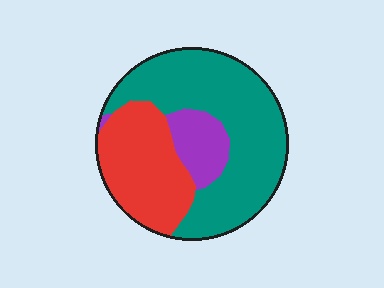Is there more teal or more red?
Teal.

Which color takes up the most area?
Teal, at roughly 55%.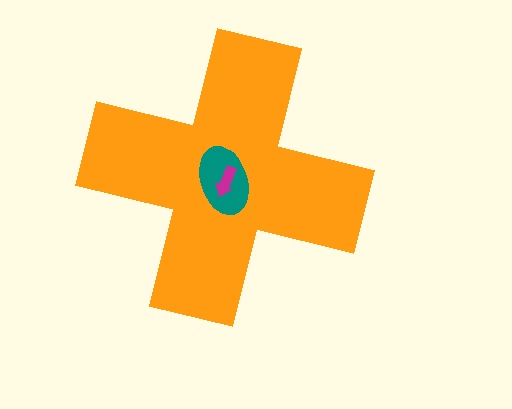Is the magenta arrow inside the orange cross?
Yes.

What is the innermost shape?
The magenta arrow.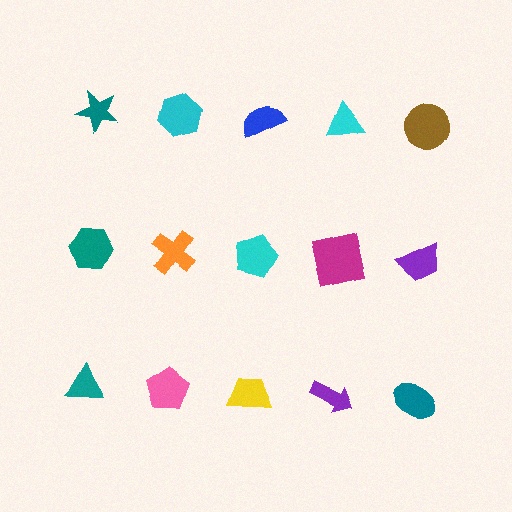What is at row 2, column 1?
A teal hexagon.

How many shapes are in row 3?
5 shapes.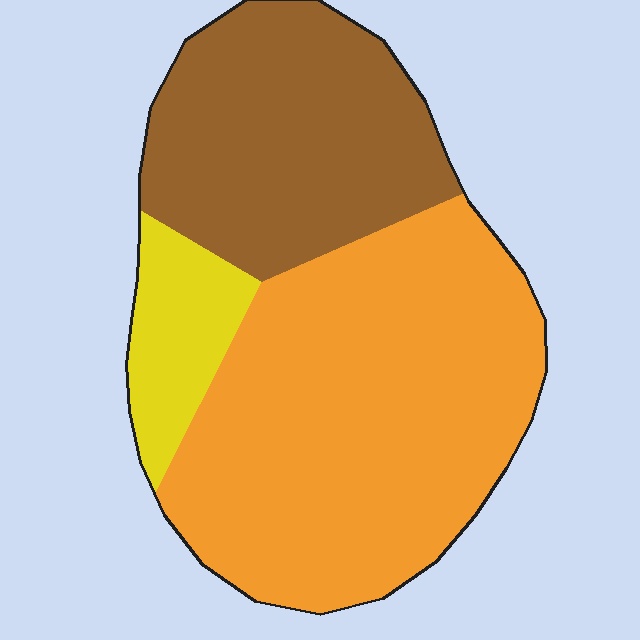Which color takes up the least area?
Yellow, at roughly 10%.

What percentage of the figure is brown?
Brown covers about 35% of the figure.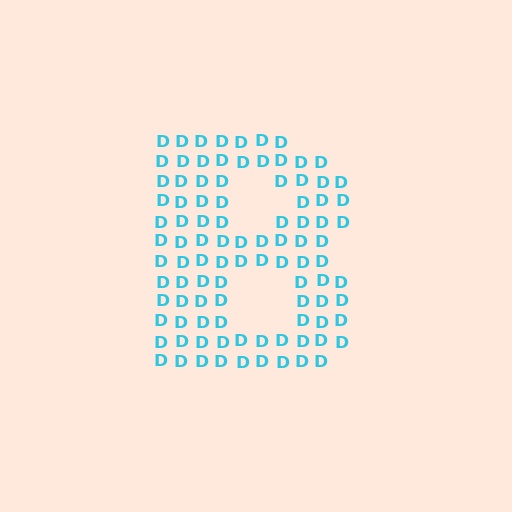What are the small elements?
The small elements are letter D's.